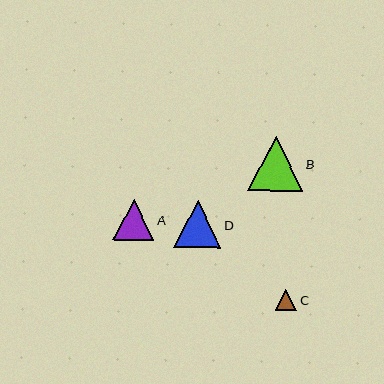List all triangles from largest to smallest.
From largest to smallest: B, D, A, C.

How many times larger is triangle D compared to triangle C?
Triangle D is approximately 2.2 times the size of triangle C.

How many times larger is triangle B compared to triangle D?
Triangle B is approximately 1.2 times the size of triangle D.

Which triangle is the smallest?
Triangle C is the smallest with a size of approximately 21 pixels.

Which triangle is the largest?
Triangle B is the largest with a size of approximately 55 pixels.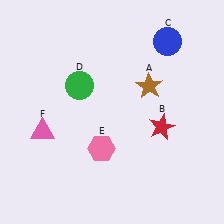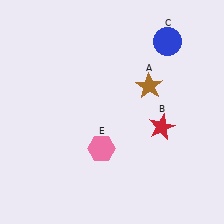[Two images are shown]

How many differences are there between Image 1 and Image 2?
There are 2 differences between the two images.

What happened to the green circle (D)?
The green circle (D) was removed in Image 2. It was in the top-left area of Image 1.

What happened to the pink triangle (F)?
The pink triangle (F) was removed in Image 2. It was in the bottom-left area of Image 1.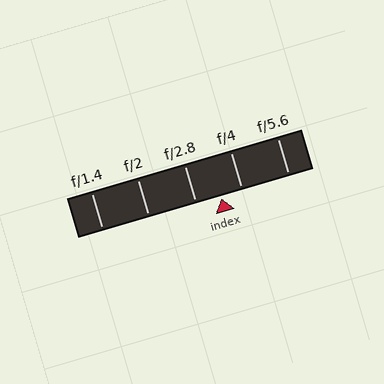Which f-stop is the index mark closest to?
The index mark is closest to f/4.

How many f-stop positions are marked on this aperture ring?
There are 5 f-stop positions marked.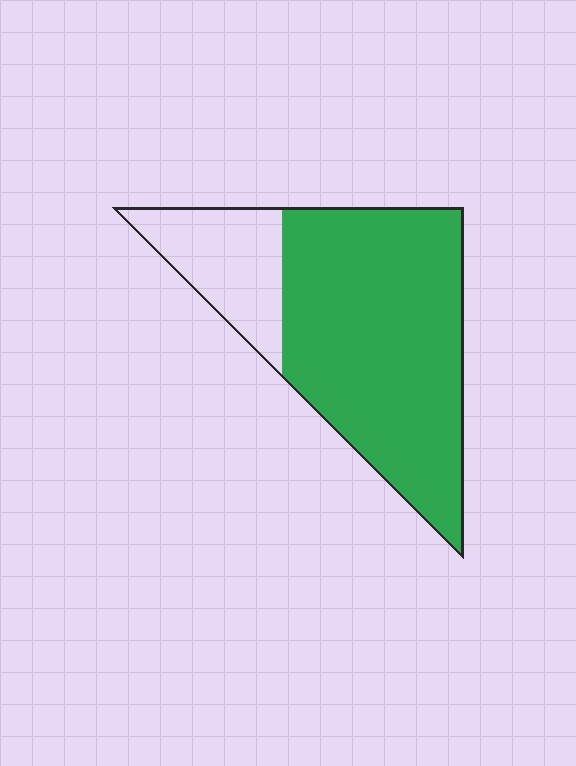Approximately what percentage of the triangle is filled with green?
Approximately 75%.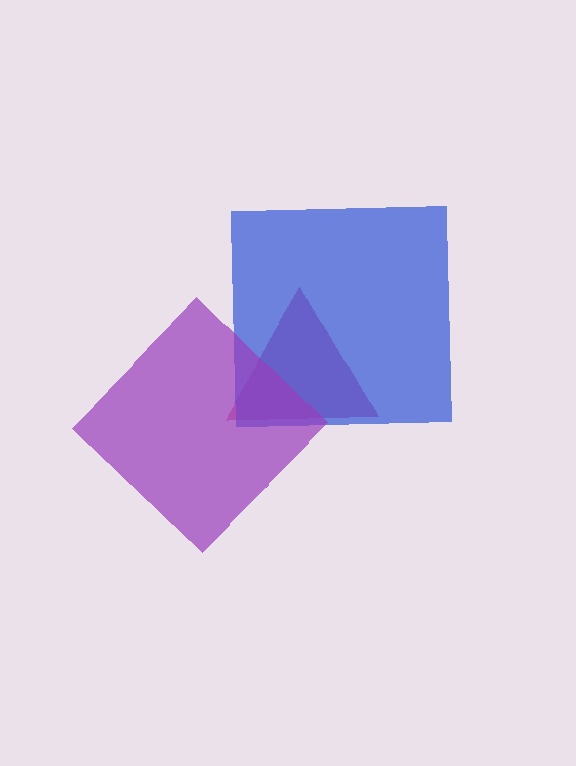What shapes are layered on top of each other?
The layered shapes are: a magenta triangle, a blue square, a purple diamond.